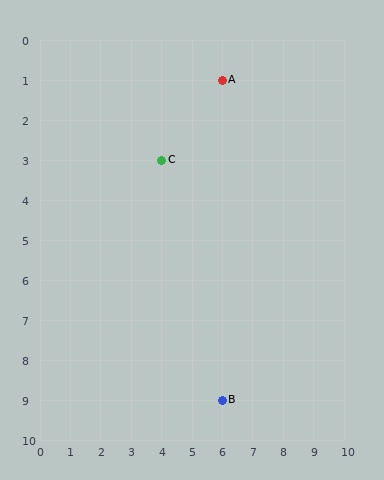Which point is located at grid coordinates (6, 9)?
Point B is at (6, 9).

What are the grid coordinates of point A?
Point A is at grid coordinates (6, 1).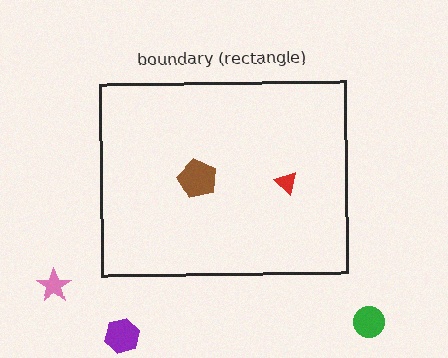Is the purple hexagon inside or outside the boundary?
Outside.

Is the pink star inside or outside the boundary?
Outside.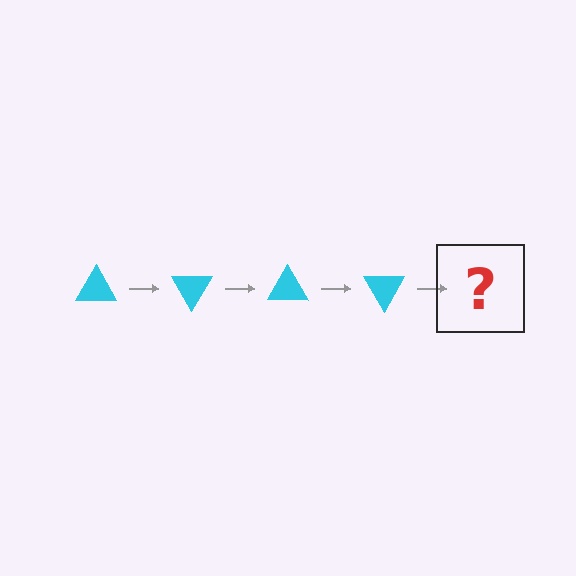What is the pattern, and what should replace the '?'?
The pattern is that the triangle rotates 60 degrees each step. The '?' should be a cyan triangle rotated 240 degrees.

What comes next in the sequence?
The next element should be a cyan triangle rotated 240 degrees.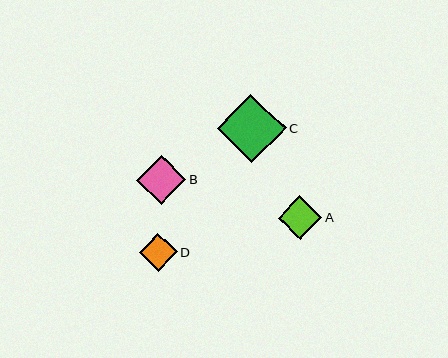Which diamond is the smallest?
Diamond D is the smallest with a size of approximately 38 pixels.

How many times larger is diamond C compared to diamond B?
Diamond C is approximately 1.4 times the size of diamond B.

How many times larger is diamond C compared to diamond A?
Diamond C is approximately 1.6 times the size of diamond A.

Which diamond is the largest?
Diamond C is the largest with a size of approximately 68 pixels.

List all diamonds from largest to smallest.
From largest to smallest: C, B, A, D.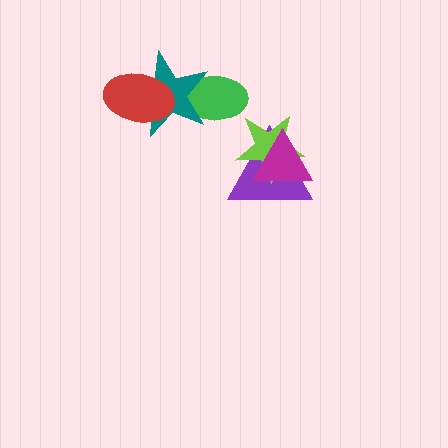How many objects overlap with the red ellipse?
1 object overlaps with the red ellipse.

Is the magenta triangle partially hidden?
No, no other shape covers it.